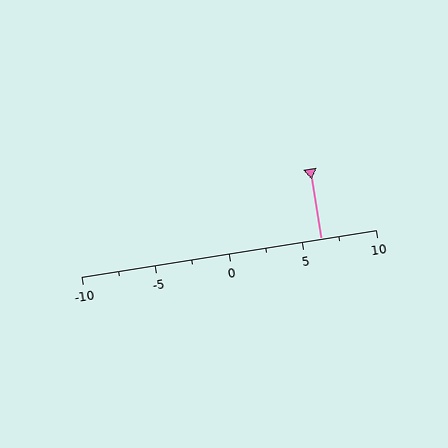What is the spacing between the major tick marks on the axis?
The major ticks are spaced 5 apart.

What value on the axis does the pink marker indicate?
The marker indicates approximately 6.2.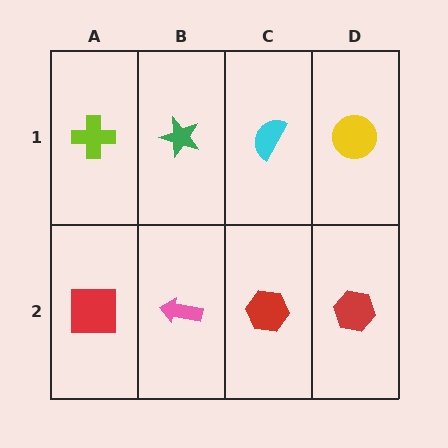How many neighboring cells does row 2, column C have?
3.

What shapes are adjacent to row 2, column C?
A cyan semicircle (row 1, column C), a pink arrow (row 2, column B), a red hexagon (row 2, column D).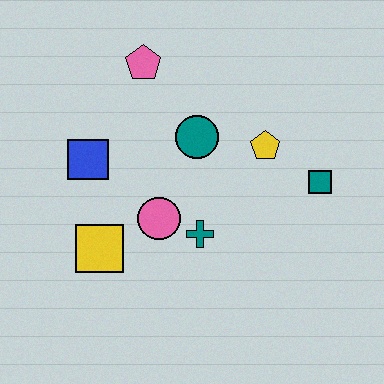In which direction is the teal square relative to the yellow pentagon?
The teal square is to the right of the yellow pentagon.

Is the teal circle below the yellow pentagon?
No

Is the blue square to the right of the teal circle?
No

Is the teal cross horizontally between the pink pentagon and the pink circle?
No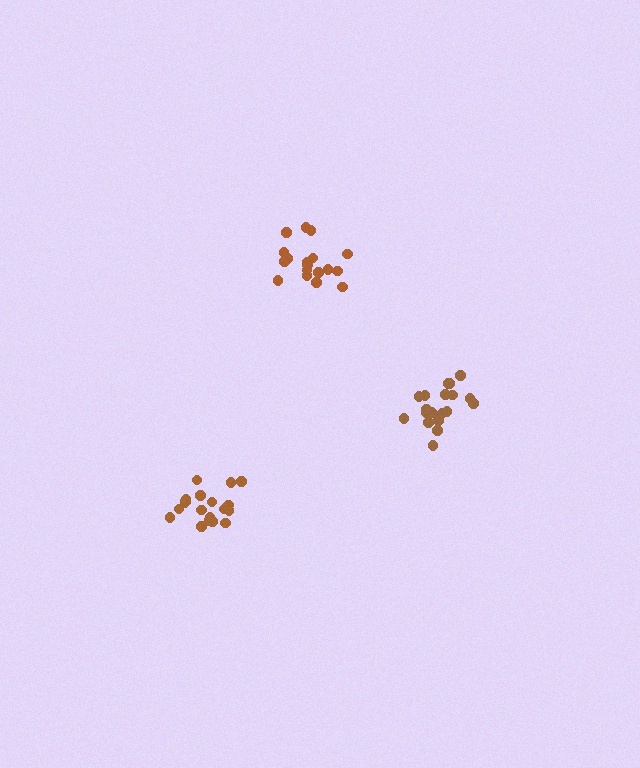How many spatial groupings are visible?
There are 3 spatial groupings.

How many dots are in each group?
Group 1: 18 dots, Group 2: 19 dots, Group 3: 19 dots (56 total).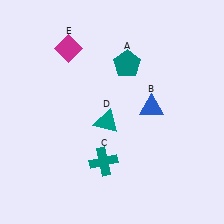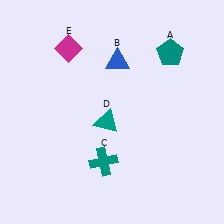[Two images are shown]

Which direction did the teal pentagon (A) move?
The teal pentagon (A) moved right.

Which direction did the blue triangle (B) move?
The blue triangle (B) moved up.